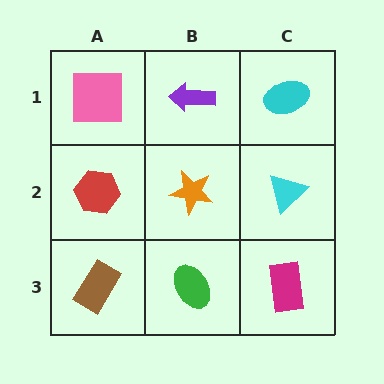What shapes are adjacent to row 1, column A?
A red hexagon (row 2, column A), a purple arrow (row 1, column B).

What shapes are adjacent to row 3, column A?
A red hexagon (row 2, column A), a green ellipse (row 3, column B).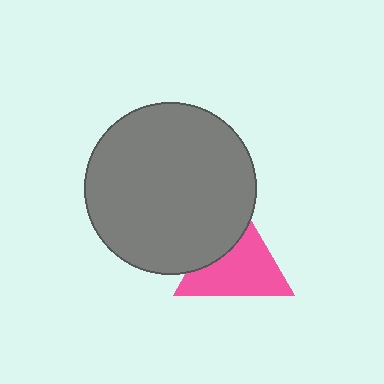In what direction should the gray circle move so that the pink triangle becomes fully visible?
The gray circle should move toward the upper-left. That is the shortest direction to clear the overlap and leave the pink triangle fully visible.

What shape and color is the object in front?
The object in front is a gray circle.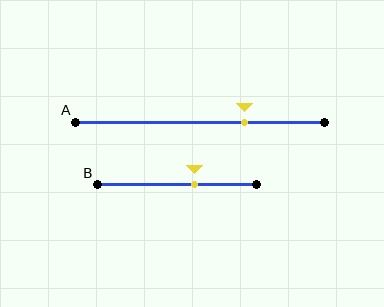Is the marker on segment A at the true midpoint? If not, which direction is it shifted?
No, the marker on segment A is shifted to the right by about 18% of the segment length.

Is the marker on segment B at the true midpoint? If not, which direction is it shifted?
No, the marker on segment B is shifted to the right by about 11% of the segment length.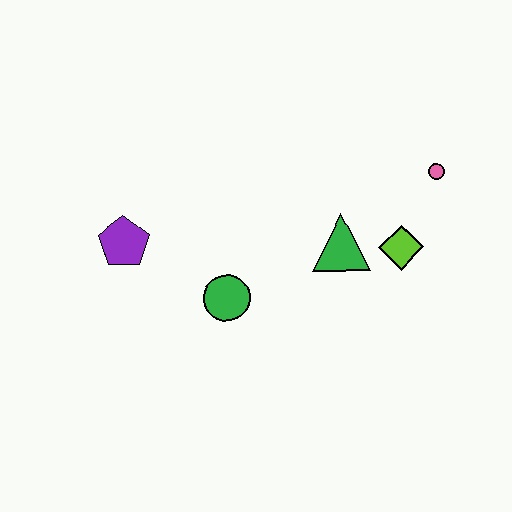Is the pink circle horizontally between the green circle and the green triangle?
No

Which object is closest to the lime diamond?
The green triangle is closest to the lime diamond.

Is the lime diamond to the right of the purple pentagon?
Yes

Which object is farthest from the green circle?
The pink circle is farthest from the green circle.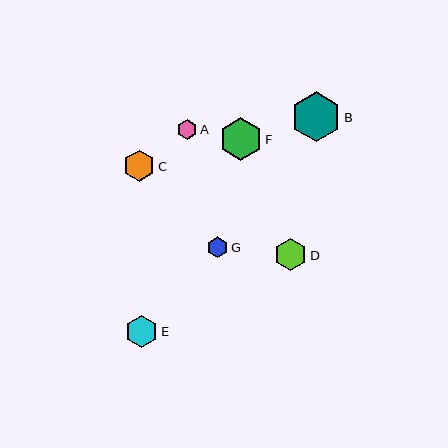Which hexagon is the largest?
Hexagon B is the largest with a size of approximately 50 pixels.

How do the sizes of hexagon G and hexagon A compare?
Hexagon G and hexagon A are approximately the same size.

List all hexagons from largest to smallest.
From largest to smallest: B, F, E, D, C, G, A.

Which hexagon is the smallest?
Hexagon A is the smallest with a size of approximately 20 pixels.